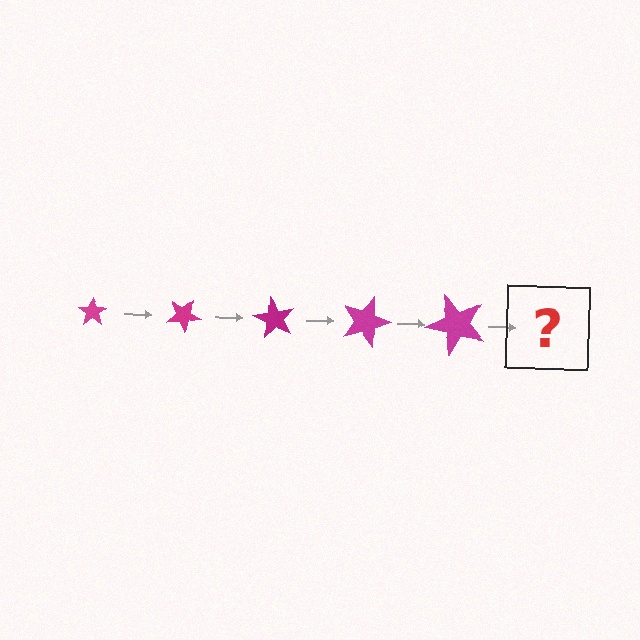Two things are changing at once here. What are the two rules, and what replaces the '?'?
The two rules are that the star grows larger each step and it rotates 30 degrees each step. The '?' should be a star, larger than the previous one and rotated 150 degrees from the start.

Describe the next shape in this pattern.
It should be a star, larger than the previous one and rotated 150 degrees from the start.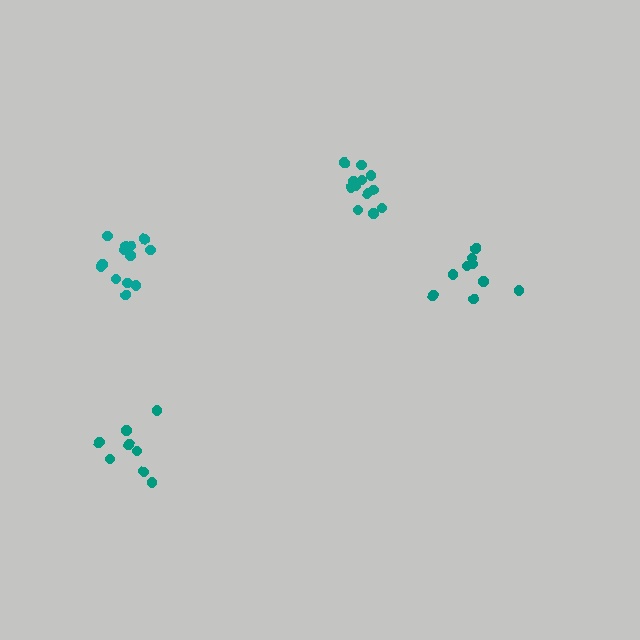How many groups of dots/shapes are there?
There are 4 groups.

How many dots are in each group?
Group 1: 8 dots, Group 2: 13 dots, Group 3: 12 dots, Group 4: 9 dots (42 total).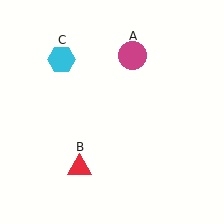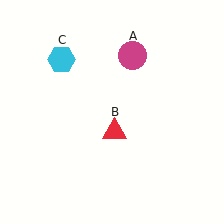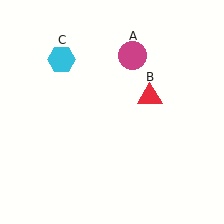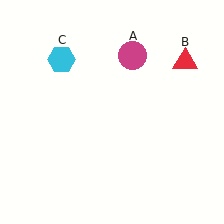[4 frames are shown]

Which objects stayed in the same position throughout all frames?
Magenta circle (object A) and cyan hexagon (object C) remained stationary.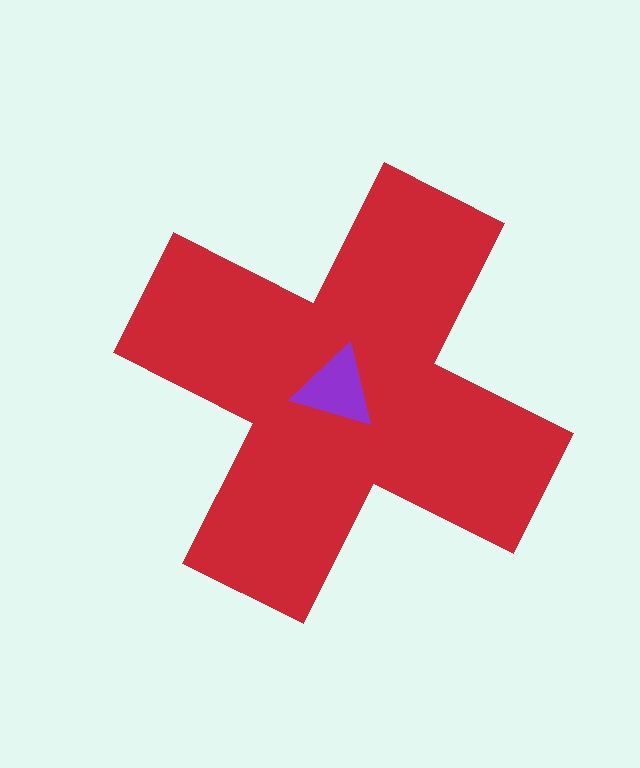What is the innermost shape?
The purple triangle.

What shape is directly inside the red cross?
The purple triangle.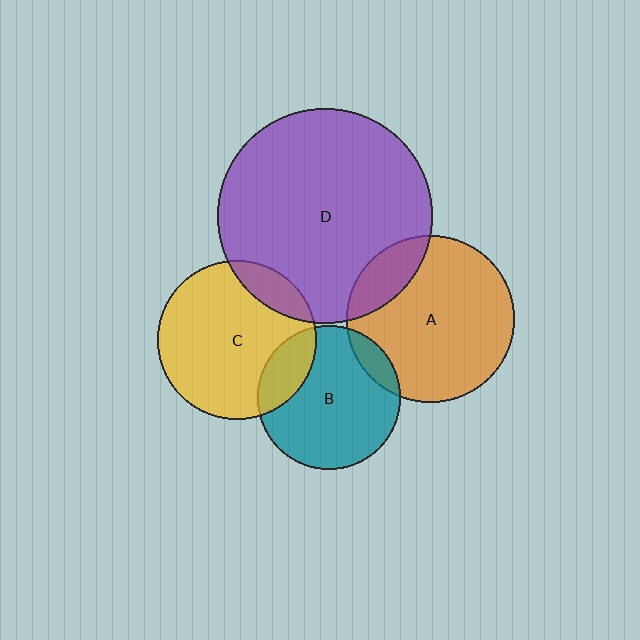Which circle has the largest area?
Circle D (purple).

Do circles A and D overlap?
Yes.